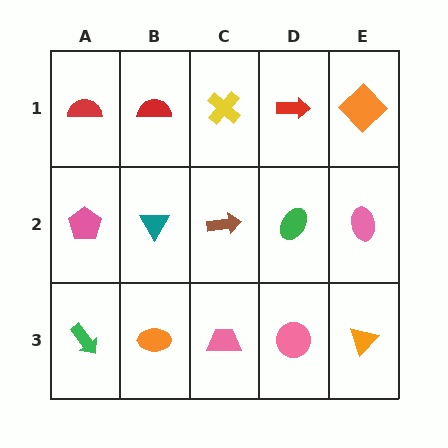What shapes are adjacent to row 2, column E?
An orange diamond (row 1, column E), an orange triangle (row 3, column E), a green ellipse (row 2, column D).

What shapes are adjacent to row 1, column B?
A teal triangle (row 2, column B), a red semicircle (row 1, column A), a yellow cross (row 1, column C).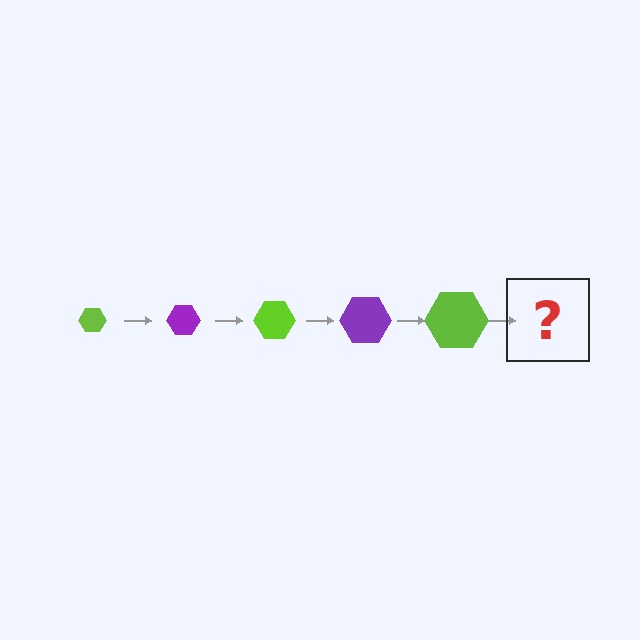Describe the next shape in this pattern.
It should be a purple hexagon, larger than the previous one.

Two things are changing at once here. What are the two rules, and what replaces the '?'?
The two rules are that the hexagon grows larger each step and the color cycles through lime and purple. The '?' should be a purple hexagon, larger than the previous one.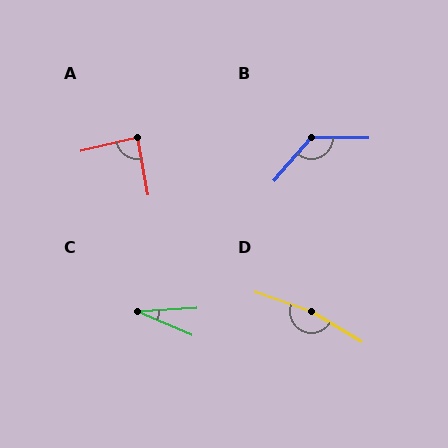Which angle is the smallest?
C, at approximately 26 degrees.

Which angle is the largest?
D, at approximately 168 degrees.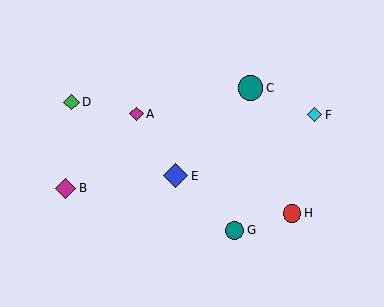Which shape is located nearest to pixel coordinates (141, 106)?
The magenta diamond (labeled A) at (136, 114) is nearest to that location.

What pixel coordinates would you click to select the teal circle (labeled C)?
Click at (251, 88) to select the teal circle C.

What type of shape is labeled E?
Shape E is a blue diamond.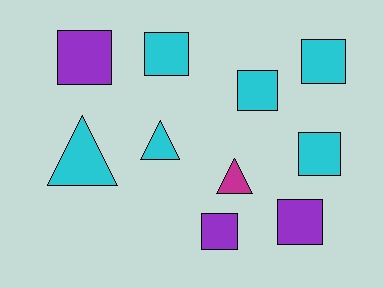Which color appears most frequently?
Cyan, with 6 objects.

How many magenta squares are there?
There are no magenta squares.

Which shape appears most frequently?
Square, with 7 objects.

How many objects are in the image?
There are 10 objects.